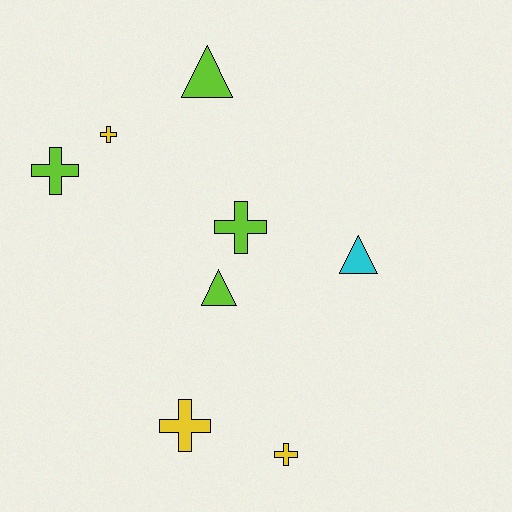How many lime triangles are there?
There are 2 lime triangles.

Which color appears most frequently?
Lime, with 4 objects.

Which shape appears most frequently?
Cross, with 5 objects.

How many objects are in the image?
There are 8 objects.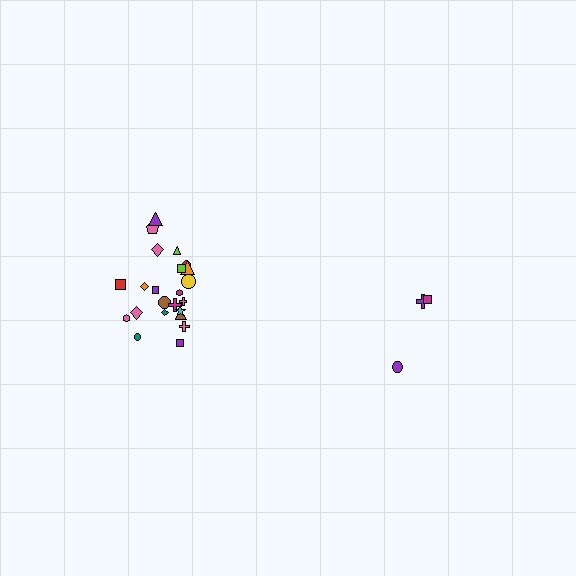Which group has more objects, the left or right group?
The left group.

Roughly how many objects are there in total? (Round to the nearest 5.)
Roughly 30 objects in total.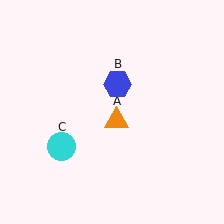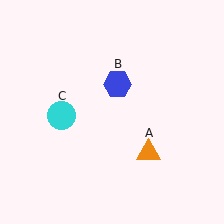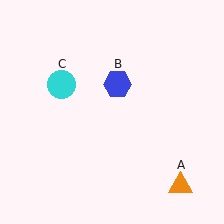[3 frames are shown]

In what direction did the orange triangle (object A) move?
The orange triangle (object A) moved down and to the right.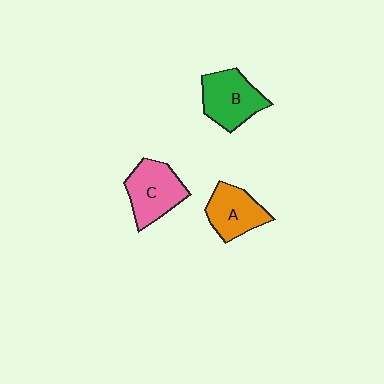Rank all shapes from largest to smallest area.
From largest to smallest: C (pink), B (green), A (orange).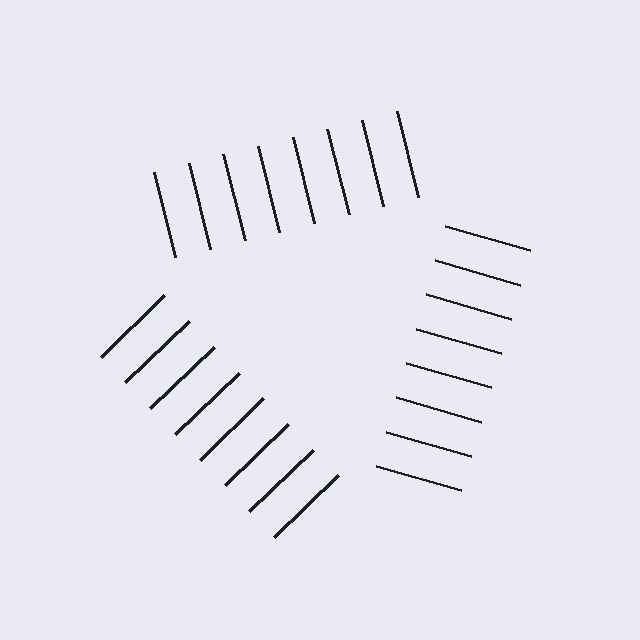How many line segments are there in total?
24 — 8 along each of the 3 edges.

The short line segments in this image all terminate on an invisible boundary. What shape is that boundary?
An illusory triangle — the line segments terminate on its edges but no continuous stroke is drawn.